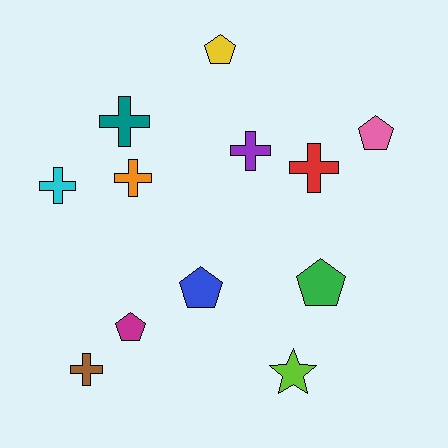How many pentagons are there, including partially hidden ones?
There are 5 pentagons.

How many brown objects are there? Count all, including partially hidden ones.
There is 1 brown object.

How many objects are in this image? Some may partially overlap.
There are 12 objects.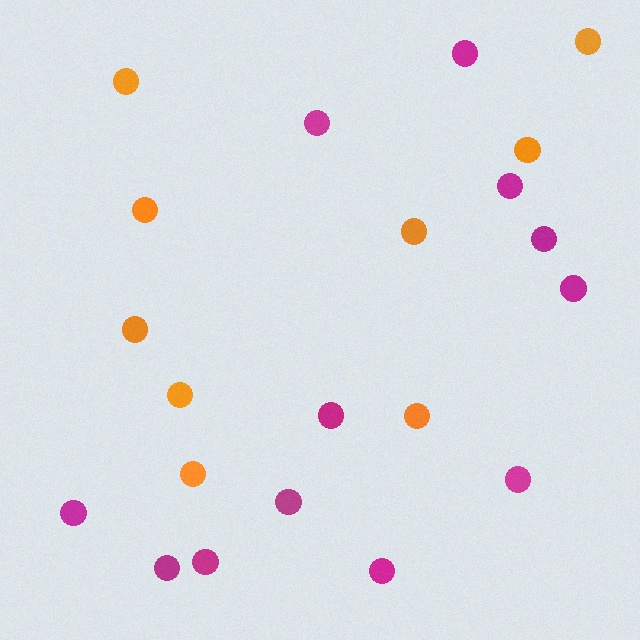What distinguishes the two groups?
There are 2 groups: one group of orange circles (9) and one group of magenta circles (12).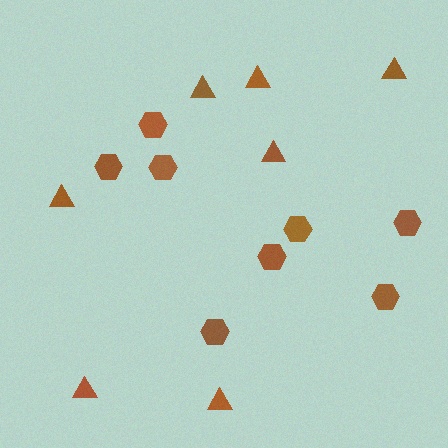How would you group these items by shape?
There are 2 groups: one group of hexagons (8) and one group of triangles (7).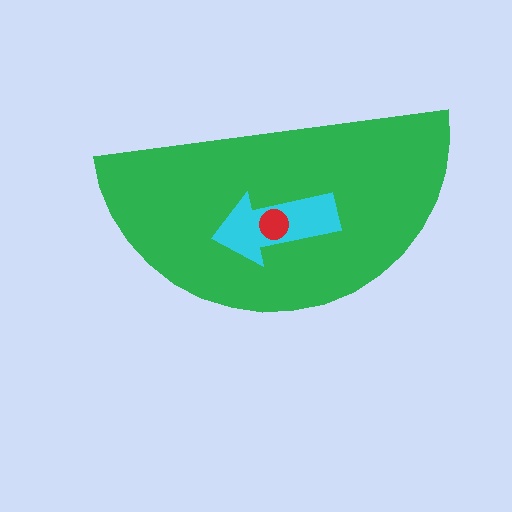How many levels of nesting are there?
3.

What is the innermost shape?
The red circle.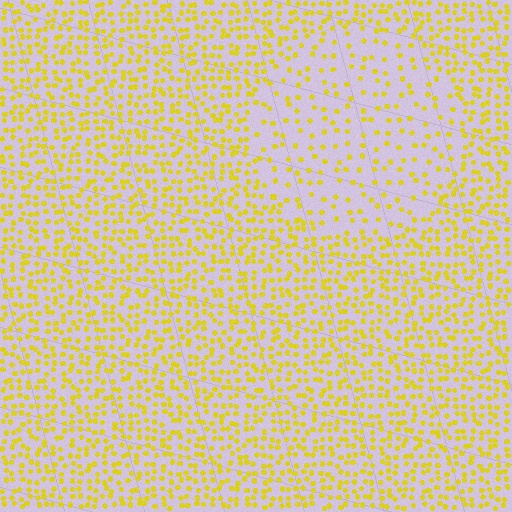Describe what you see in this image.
The image contains small yellow elements arranged at two different densities. A circle-shaped region is visible where the elements are less densely packed than the surrounding area.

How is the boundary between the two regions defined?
The boundary is defined by a change in element density (approximately 2.3x ratio). All elements are the same color, size, and shape.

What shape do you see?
I see a circle.